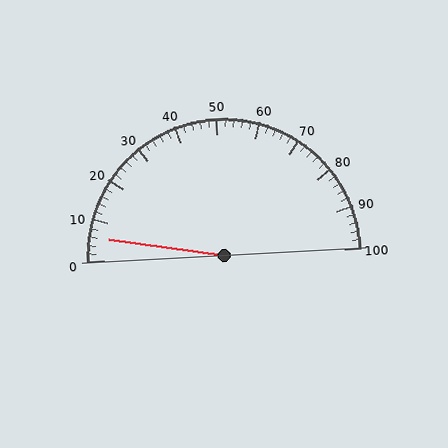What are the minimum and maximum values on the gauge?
The gauge ranges from 0 to 100.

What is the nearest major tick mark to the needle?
The nearest major tick mark is 10.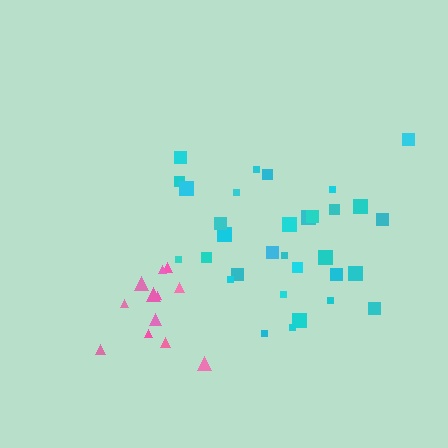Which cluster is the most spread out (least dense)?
Pink.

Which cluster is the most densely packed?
Cyan.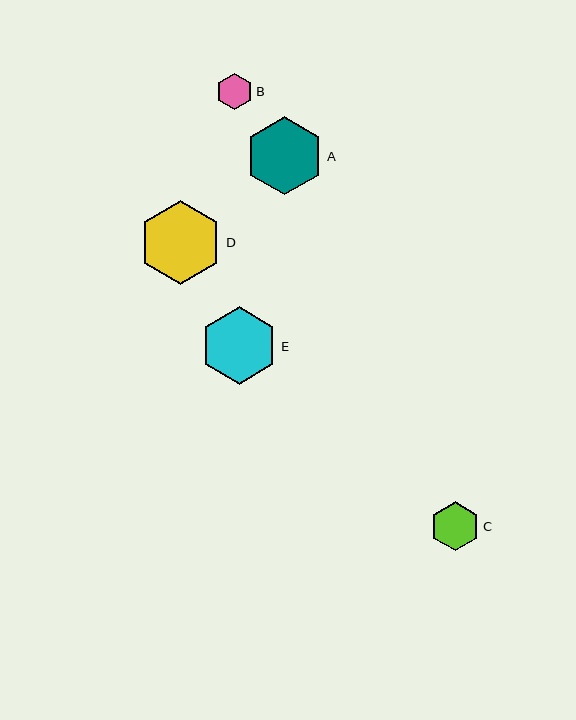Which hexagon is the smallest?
Hexagon B is the smallest with a size of approximately 37 pixels.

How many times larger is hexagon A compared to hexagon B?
Hexagon A is approximately 2.1 times the size of hexagon B.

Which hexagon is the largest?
Hexagon D is the largest with a size of approximately 84 pixels.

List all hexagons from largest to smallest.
From largest to smallest: D, A, E, C, B.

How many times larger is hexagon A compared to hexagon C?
Hexagon A is approximately 1.6 times the size of hexagon C.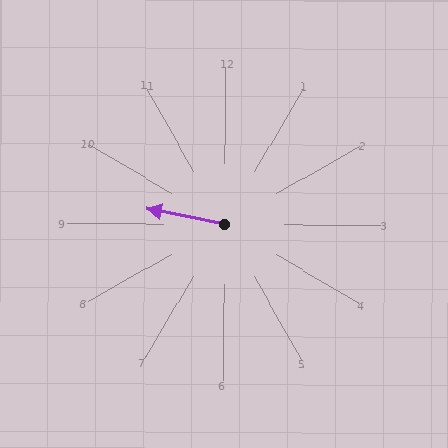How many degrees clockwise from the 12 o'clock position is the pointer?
Approximately 281 degrees.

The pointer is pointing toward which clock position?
Roughly 9 o'clock.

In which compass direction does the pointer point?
West.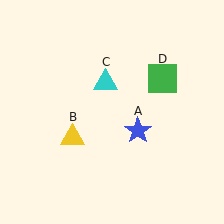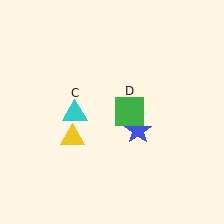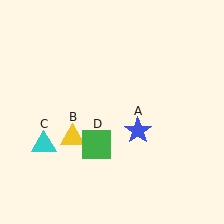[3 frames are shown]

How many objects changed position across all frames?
2 objects changed position: cyan triangle (object C), green square (object D).